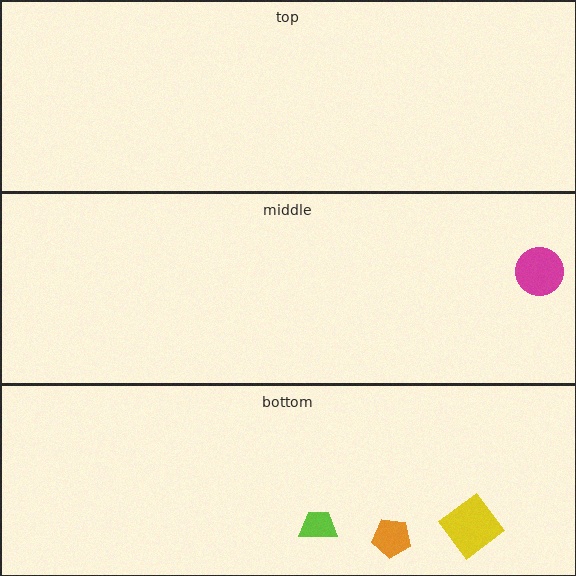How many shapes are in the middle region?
1.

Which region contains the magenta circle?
The middle region.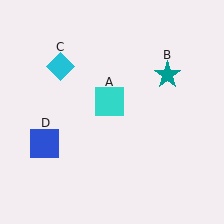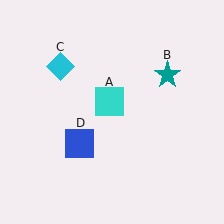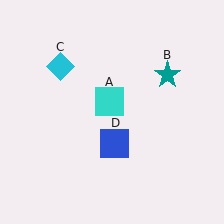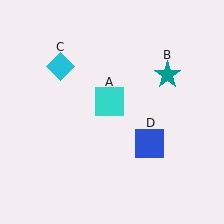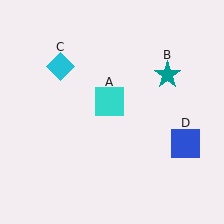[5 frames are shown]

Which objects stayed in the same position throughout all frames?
Cyan square (object A) and teal star (object B) and cyan diamond (object C) remained stationary.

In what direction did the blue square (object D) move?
The blue square (object D) moved right.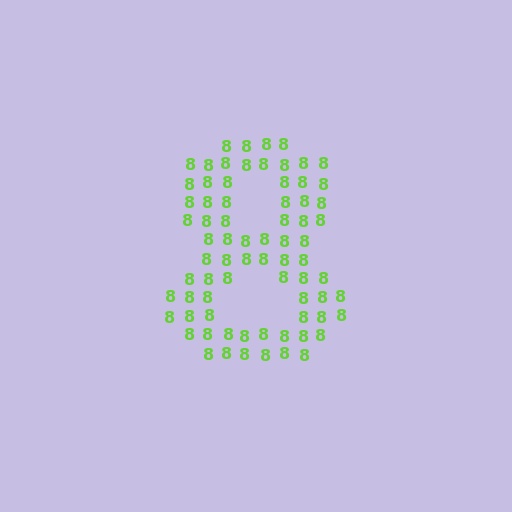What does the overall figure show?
The overall figure shows the digit 8.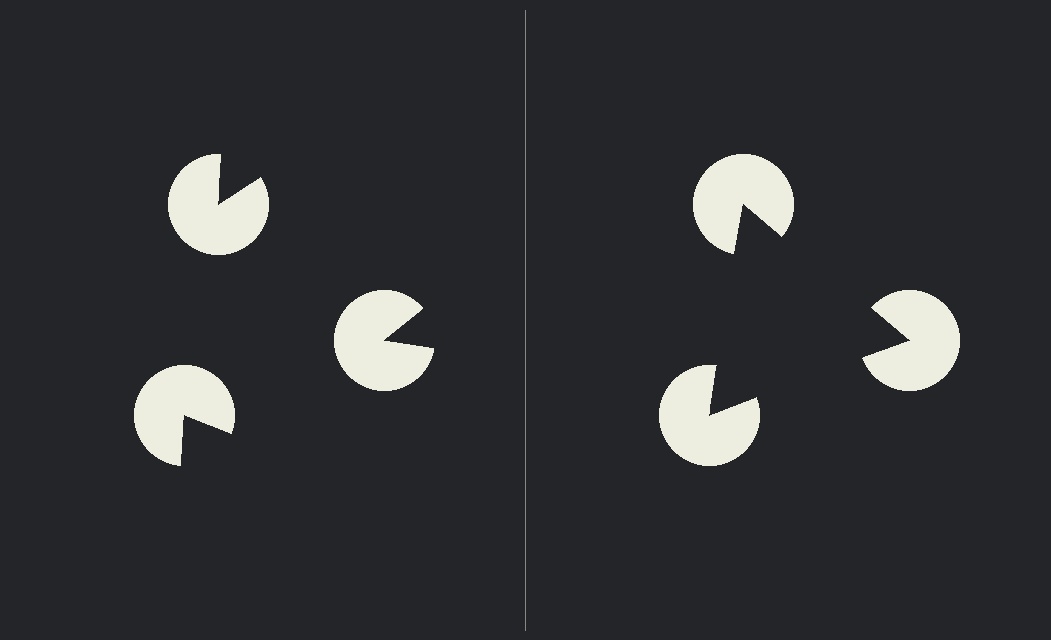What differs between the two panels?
The pac-man discs are positioned identically on both sides; only the wedge orientations differ. On the right they align to a triangle; on the left they are misaligned.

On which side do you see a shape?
An illusory triangle appears on the right side. On the left side the wedge cuts are rotated, so no coherent shape forms.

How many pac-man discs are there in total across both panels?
6 — 3 on each side.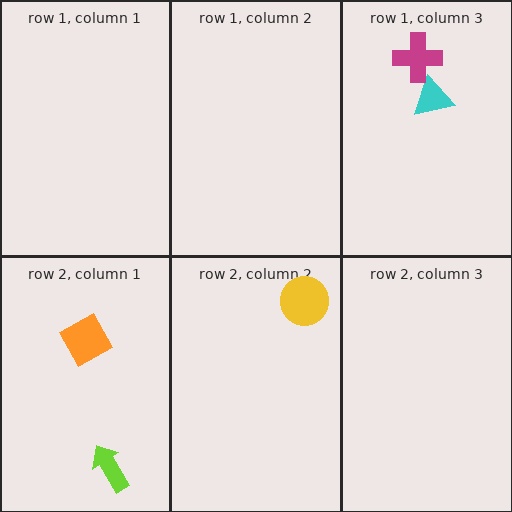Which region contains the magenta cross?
The row 1, column 3 region.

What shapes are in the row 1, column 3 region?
The cyan triangle, the magenta cross.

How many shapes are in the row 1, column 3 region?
2.